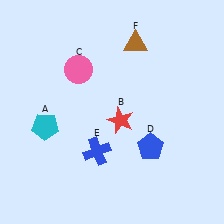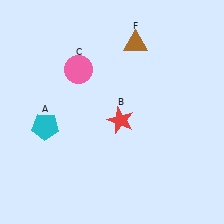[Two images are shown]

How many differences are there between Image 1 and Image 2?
There are 2 differences between the two images.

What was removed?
The blue pentagon (D), the blue cross (E) were removed in Image 2.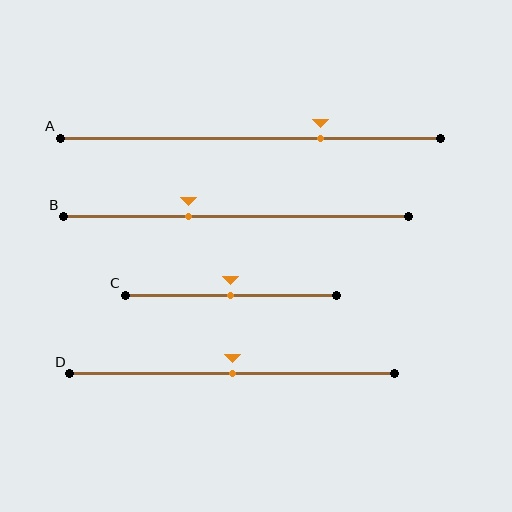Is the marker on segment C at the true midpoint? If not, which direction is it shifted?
Yes, the marker on segment C is at the true midpoint.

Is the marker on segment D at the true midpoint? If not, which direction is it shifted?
Yes, the marker on segment D is at the true midpoint.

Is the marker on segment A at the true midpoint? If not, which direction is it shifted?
No, the marker on segment A is shifted to the right by about 19% of the segment length.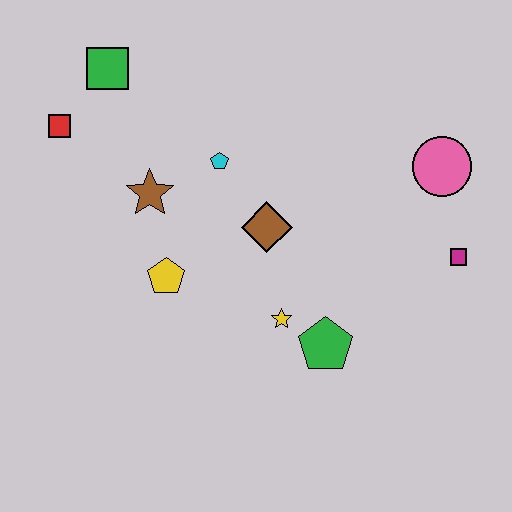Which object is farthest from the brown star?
The magenta square is farthest from the brown star.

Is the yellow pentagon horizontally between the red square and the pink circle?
Yes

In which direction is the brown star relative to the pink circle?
The brown star is to the left of the pink circle.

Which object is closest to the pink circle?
The magenta square is closest to the pink circle.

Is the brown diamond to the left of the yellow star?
Yes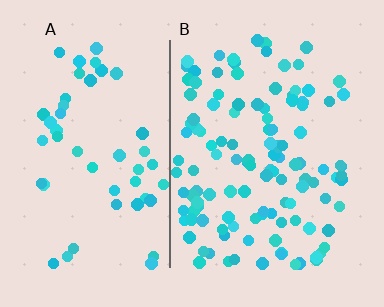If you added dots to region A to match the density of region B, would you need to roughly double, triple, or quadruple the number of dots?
Approximately double.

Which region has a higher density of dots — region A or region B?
B (the right).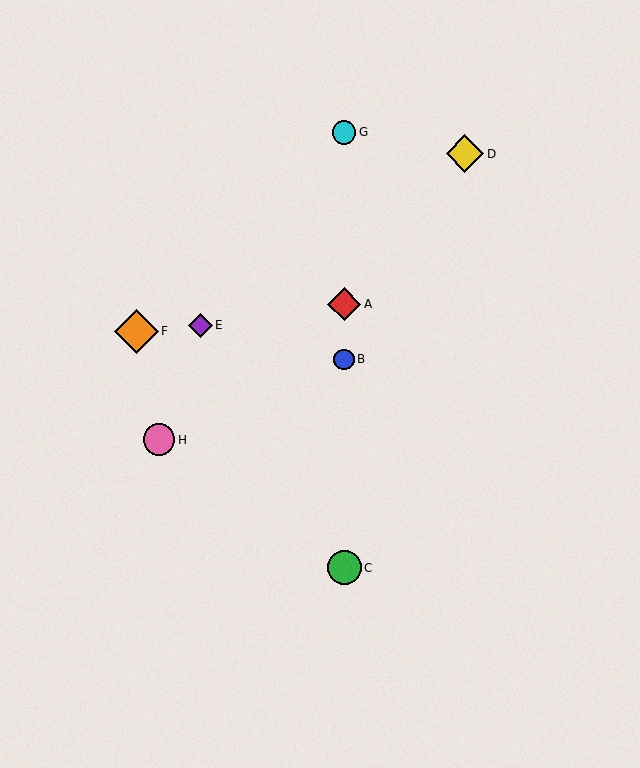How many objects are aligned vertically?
4 objects (A, B, C, G) are aligned vertically.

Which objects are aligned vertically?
Objects A, B, C, G are aligned vertically.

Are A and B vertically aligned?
Yes, both are at x≈344.